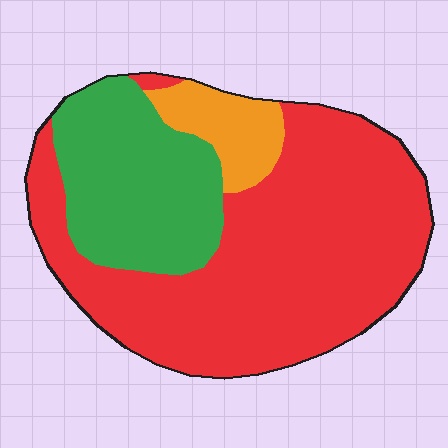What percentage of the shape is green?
Green takes up about one quarter (1/4) of the shape.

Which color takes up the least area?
Orange, at roughly 10%.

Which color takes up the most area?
Red, at roughly 65%.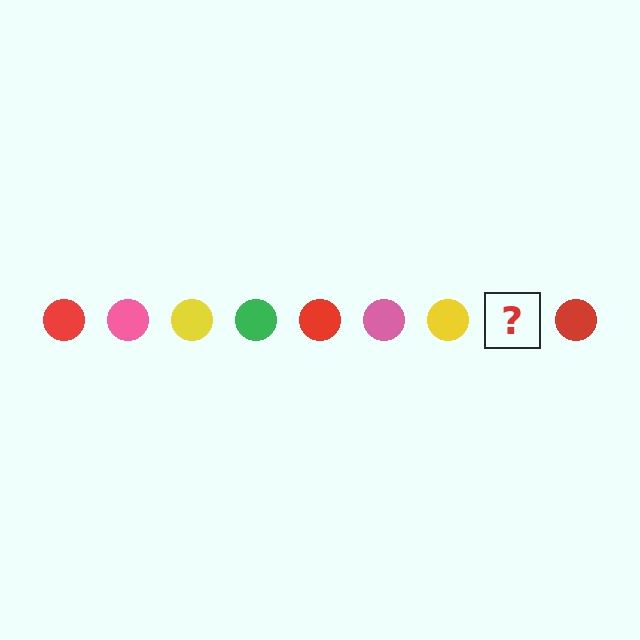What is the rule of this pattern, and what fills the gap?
The rule is that the pattern cycles through red, pink, yellow, green circles. The gap should be filled with a green circle.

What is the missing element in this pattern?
The missing element is a green circle.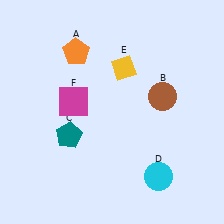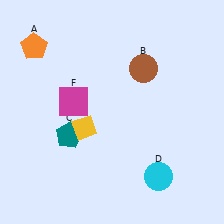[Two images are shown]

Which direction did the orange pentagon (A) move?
The orange pentagon (A) moved left.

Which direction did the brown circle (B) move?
The brown circle (B) moved up.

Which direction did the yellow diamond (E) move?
The yellow diamond (E) moved down.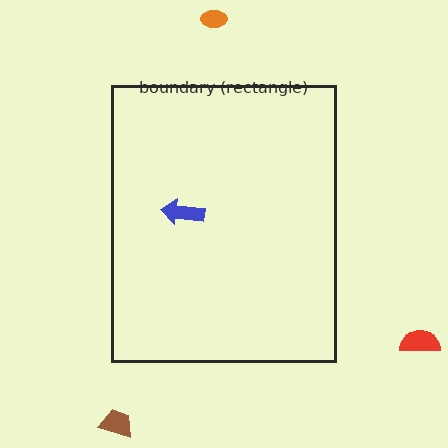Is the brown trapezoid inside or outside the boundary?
Outside.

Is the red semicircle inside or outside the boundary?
Outside.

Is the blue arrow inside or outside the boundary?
Inside.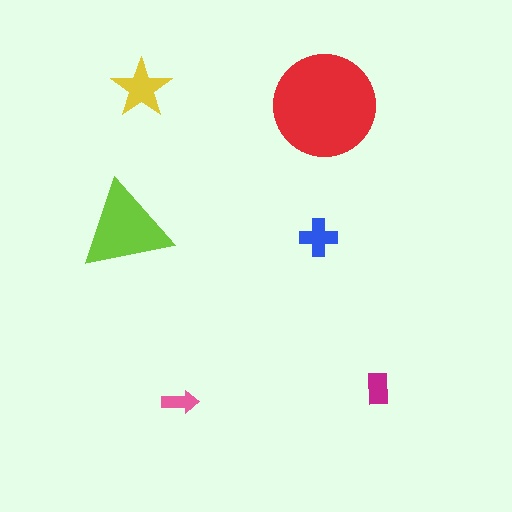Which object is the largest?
The red circle.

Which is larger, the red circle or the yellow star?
The red circle.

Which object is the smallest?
The pink arrow.